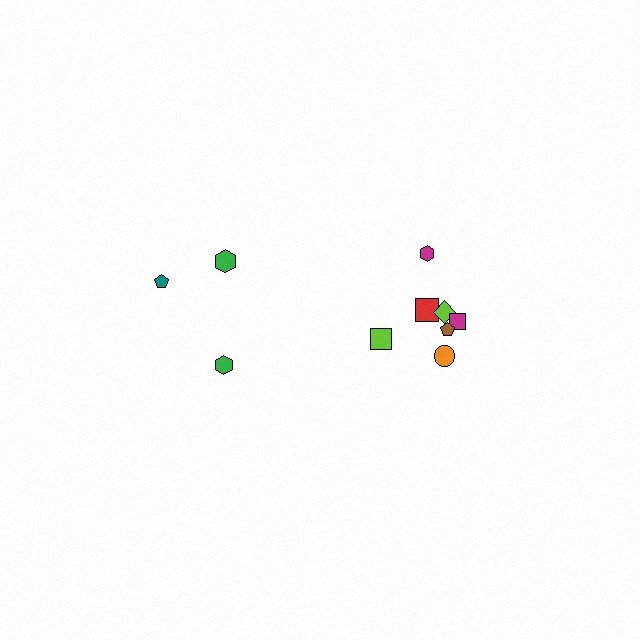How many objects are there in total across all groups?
There are 10 objects.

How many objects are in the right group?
There are 7 objects.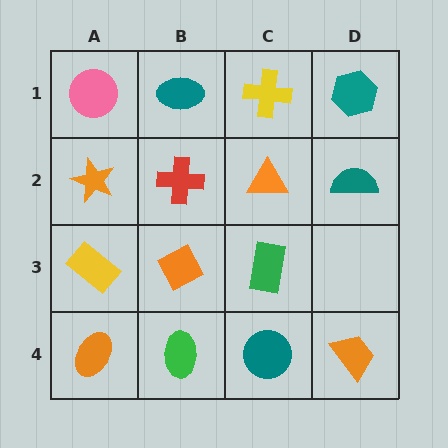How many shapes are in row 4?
4 shapes.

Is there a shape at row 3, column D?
No, that cell is empty.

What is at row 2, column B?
A red cross.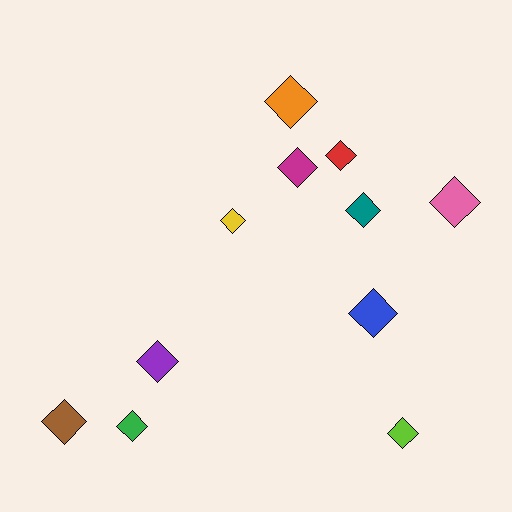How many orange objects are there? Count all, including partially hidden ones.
There is 1 orange object.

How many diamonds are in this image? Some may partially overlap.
There are 11 diamonds.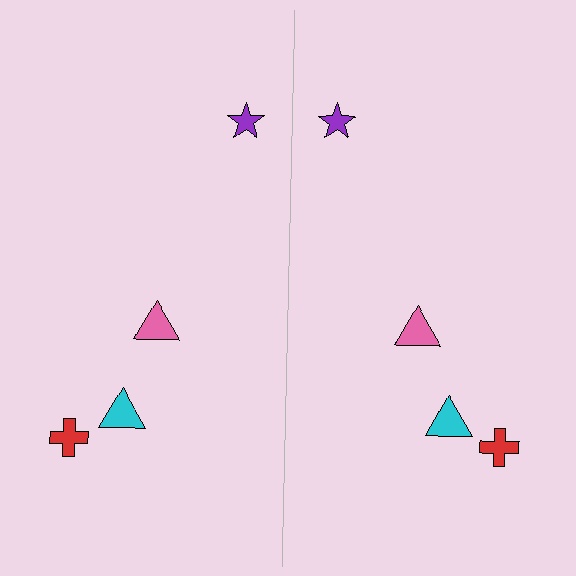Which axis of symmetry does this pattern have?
The pattern has a vertical axis of symmetry running through the center of the image.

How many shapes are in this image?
There are 8 shapes in this image.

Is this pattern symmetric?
Yes, this pattern has bilateral (reflection) symmetry.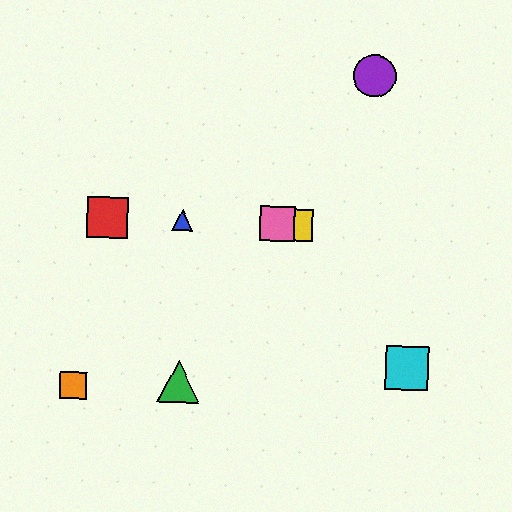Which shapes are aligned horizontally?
The red square, the blue triangle, the yellow square, the pink square are aligned horizontally.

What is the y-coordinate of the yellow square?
The yellow square is at y≈225.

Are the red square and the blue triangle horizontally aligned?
Yes, both are at y≈218.